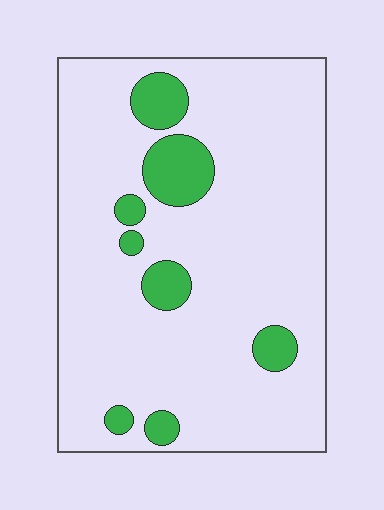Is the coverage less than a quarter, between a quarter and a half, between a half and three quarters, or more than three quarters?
Less than a quarter.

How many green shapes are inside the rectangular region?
8.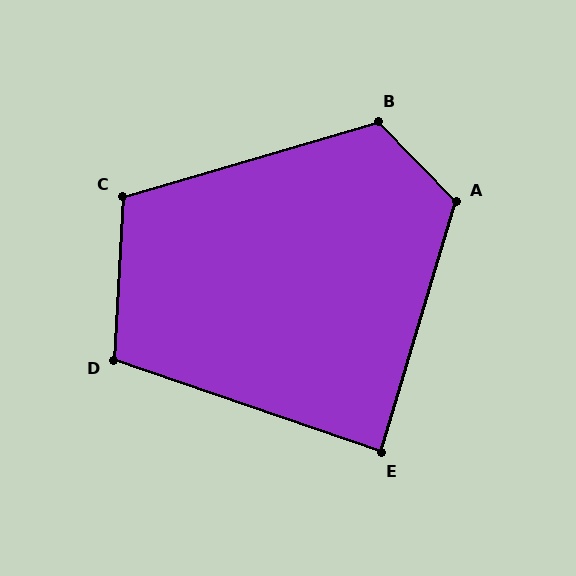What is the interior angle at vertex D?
Approximately 106 degrees (obtuse).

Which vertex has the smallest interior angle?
E, at approximately 88 degrees.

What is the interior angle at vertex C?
Approximately 110 degrees (obtuse).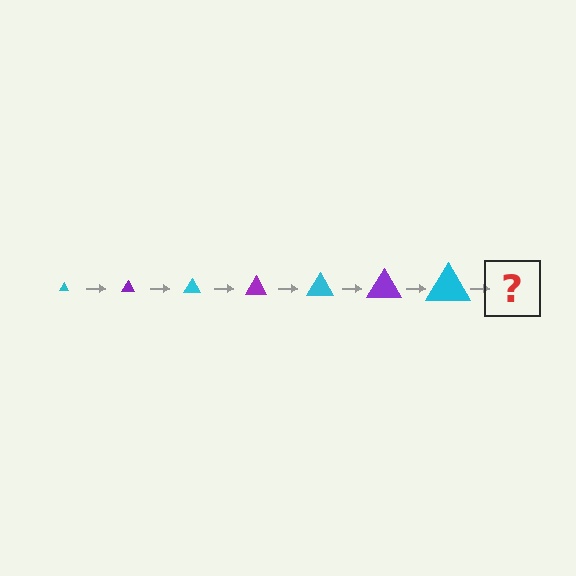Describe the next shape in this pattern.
It should be a purple triangle, larger than the previous one.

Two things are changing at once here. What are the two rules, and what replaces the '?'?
The two rules are that the triangle grows larger each step and the color cycles through cyan and purple. The '?' should be a purple triangle, larger than the previous one.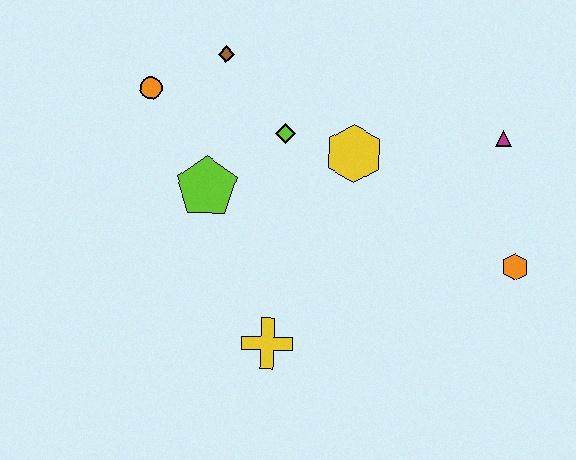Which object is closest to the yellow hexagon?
The lime diamond is closest to the yellow hexagon.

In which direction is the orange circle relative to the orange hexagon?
The orange circle is to the left of the orange hexagon.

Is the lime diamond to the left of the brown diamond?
No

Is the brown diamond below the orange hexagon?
No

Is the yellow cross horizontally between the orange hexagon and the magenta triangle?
No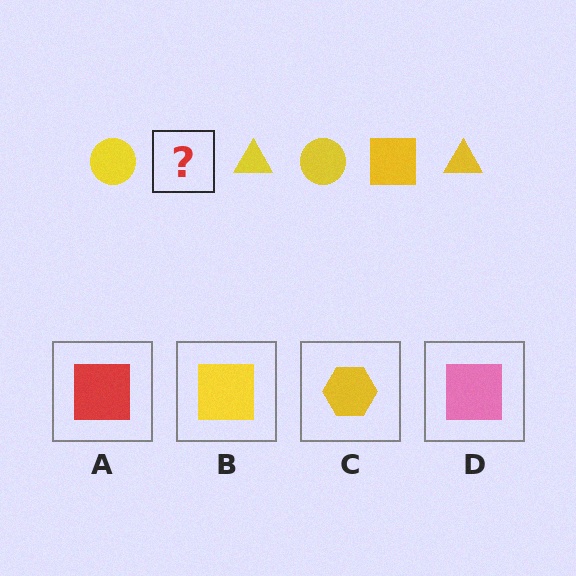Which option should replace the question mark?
Option B.